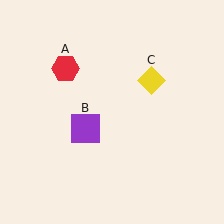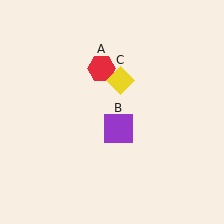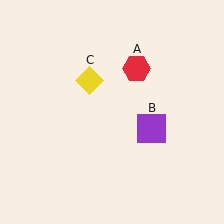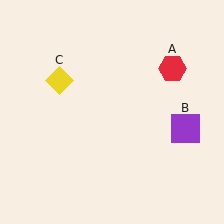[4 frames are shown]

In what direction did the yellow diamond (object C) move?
The yellow diamond (object C) moved left.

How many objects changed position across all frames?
3 objects changed position: red hexagon (object A), purple square (object B), yellow diamond (object C).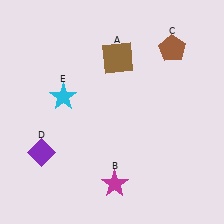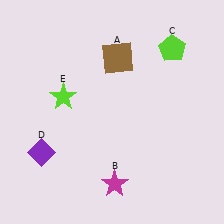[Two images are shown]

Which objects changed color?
C changed from brown to lime. E changed from cyan to lime.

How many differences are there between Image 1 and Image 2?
There are 2 differences between the two images.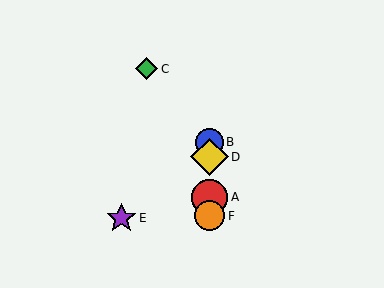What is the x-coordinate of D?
Object D is at x≈210.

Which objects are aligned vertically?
Objects A, B, D, F are aligned vertically.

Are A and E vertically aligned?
No, A is at x≈210 and E is at x≈121.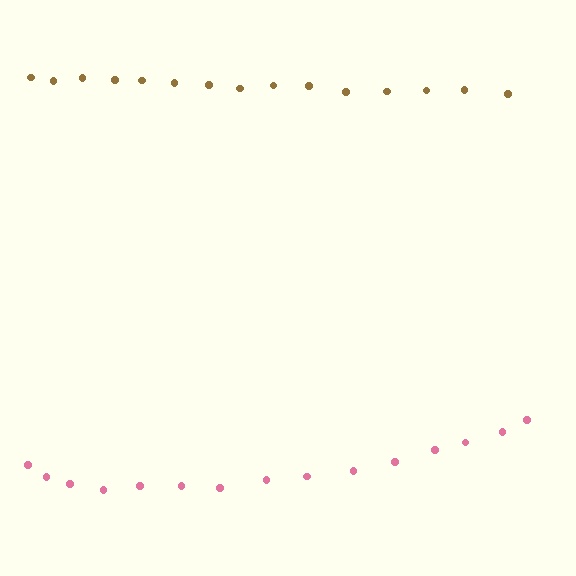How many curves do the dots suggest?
There are 2 distinct paths.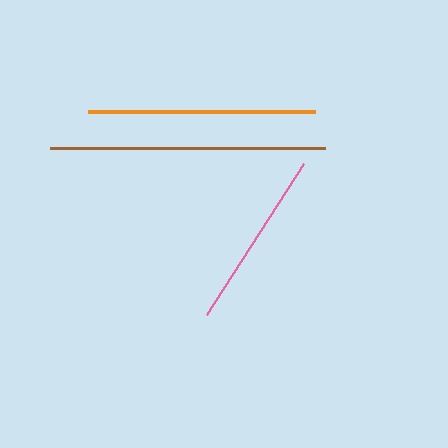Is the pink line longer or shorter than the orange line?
The orange line is longer than the pink line.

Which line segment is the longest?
The brown line is the longest at approximately 275 pixels.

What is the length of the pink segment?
The pink segment is approximately 179 pixels long.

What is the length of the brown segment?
The brown segment is approximately 275 pixels long.